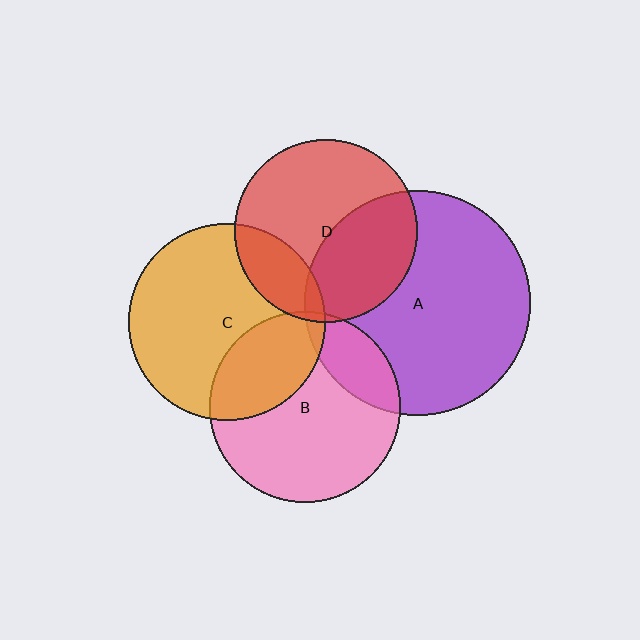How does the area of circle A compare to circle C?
Approximately 1.3 times.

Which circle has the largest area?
Circle A (purple).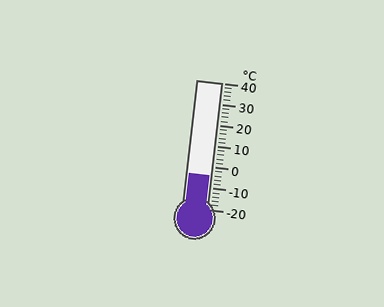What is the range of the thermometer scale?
The thermometer scale ranges from -20°C to 40°C.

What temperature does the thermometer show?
The thermometer shows approximately -4°C.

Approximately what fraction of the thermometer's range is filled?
The thermometer is filled to approximately 25% of its range.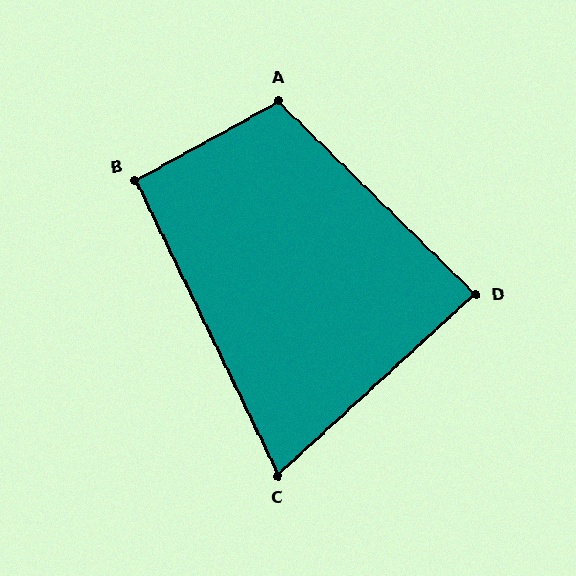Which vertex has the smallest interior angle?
C, at approximately 73 degrees.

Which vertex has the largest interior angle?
A, at approximately 107 degrees.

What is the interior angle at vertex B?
Approximately 93 degrees (approximately right).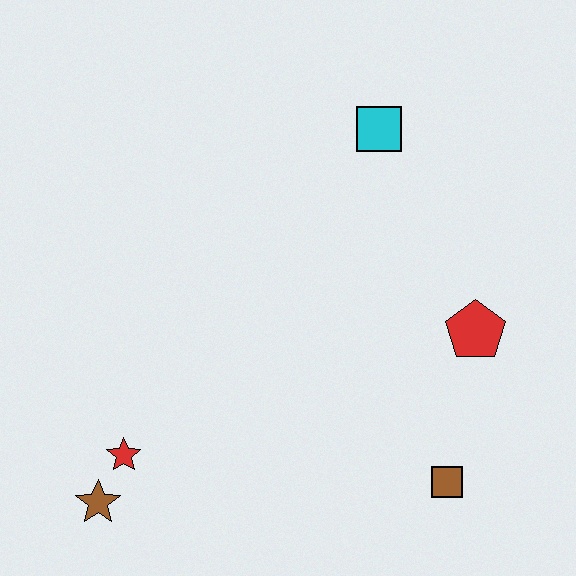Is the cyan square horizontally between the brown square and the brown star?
Yes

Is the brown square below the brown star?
No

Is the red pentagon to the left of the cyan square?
No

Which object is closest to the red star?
The brown star is closest to the red star.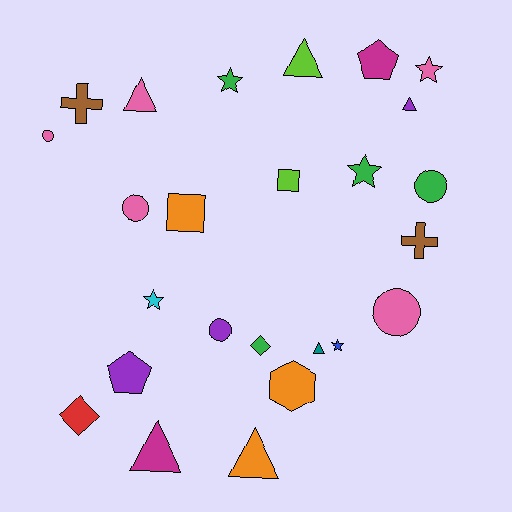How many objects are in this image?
There are 25 objects.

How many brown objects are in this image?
There are 2 brown objects.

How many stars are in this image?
There are 5 stars.